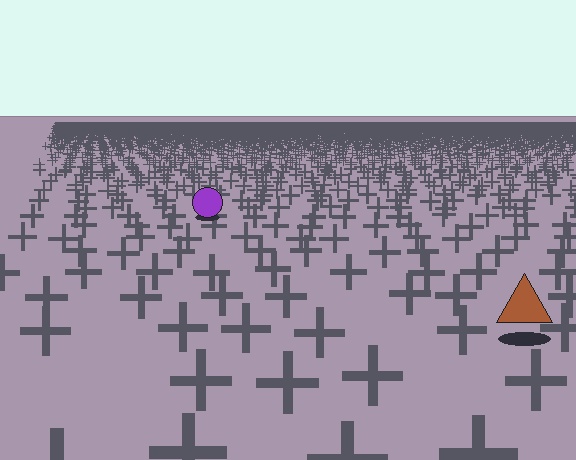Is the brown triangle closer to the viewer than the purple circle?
Yes. The brown triangle is closer — you can tell from the texture gradient: the ground texture is coarser near it.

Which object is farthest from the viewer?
The purple circle is farthest from the viewer. It appears smaller and the ground texture around it is denser.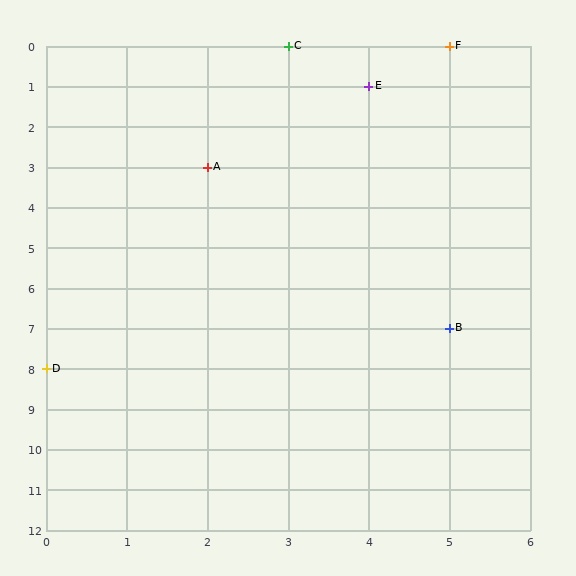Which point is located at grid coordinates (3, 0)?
Point C is at (3, 0).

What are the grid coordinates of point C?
Point C is at grid coordinates (3, 0).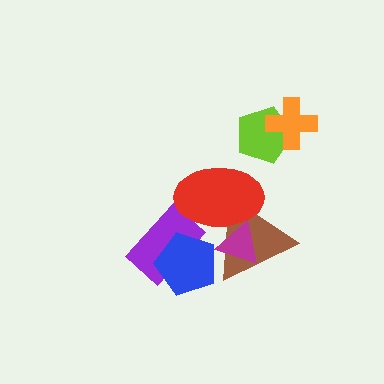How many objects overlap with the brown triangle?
3 objects overlap with the brown triangle.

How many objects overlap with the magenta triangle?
2 objects overlap with the magenta triangle.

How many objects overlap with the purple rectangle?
2 objects overlap with the purple rectangle.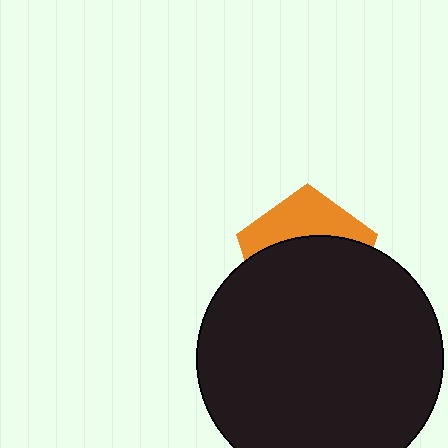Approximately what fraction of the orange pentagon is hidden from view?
Roughly 64% of the orange pentagon is hidden behind the black circle.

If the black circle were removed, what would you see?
You would see the complete orange pentagon.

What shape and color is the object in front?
The object in front is a black circle.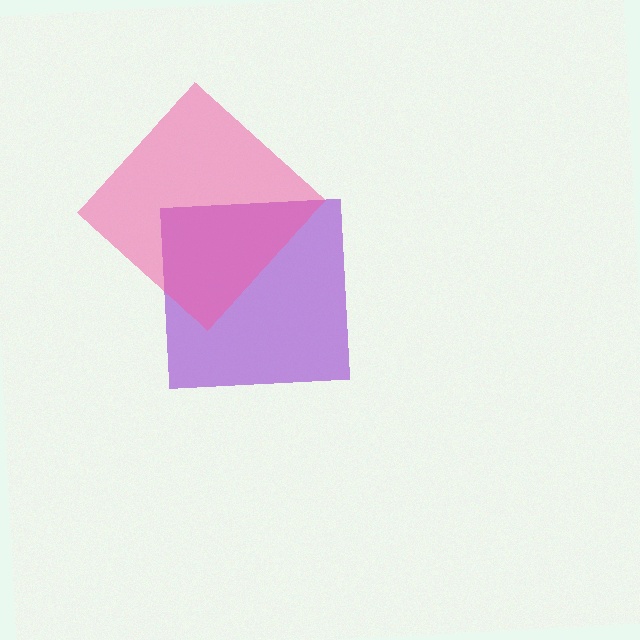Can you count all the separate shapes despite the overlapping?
Yes, there are 2 separate shapes.